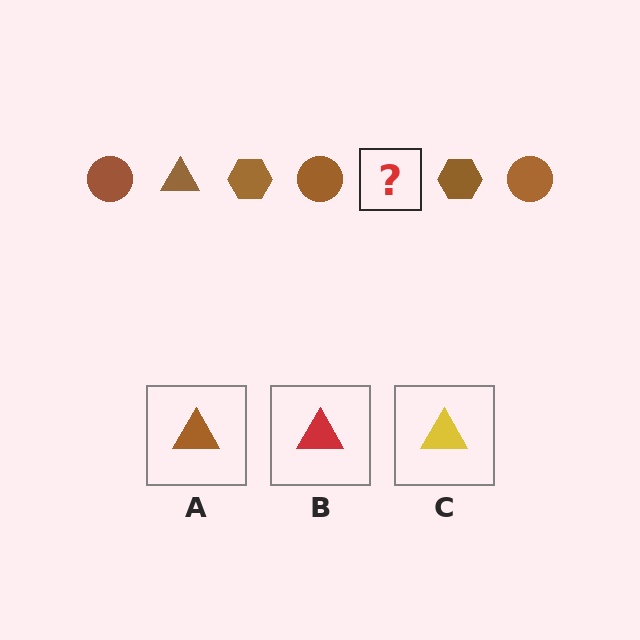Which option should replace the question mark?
Option A.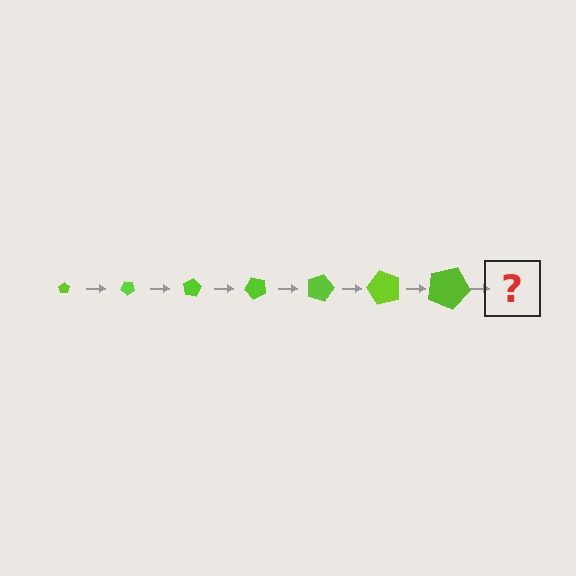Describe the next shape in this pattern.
It should be a pentagon, larger than the previous one and rotated 280 degrees from the start.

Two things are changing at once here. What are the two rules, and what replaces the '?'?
The two rules are that the pentagon grows larger each step and it rotates 40 degrees each step. The '?' should be a pentagon, larger than the previous one and rotated 280 degrees from the start.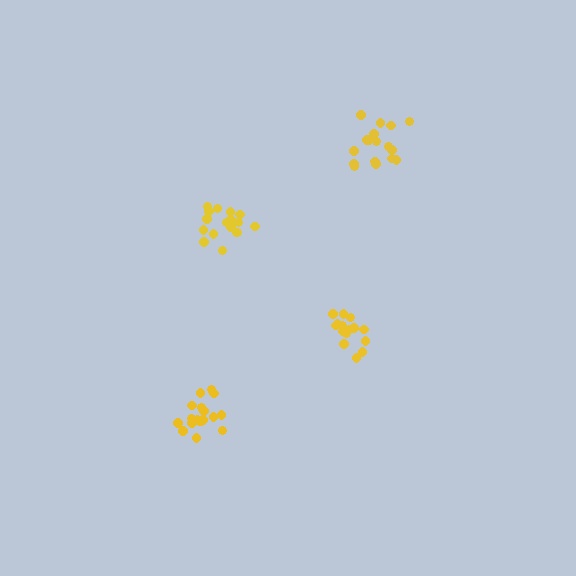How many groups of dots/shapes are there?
There are 4 groups.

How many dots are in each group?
Group 1: 20 dots, Group 2: 19 dots, Group 3: 17 dots, Group 4: 15 dots (71 total).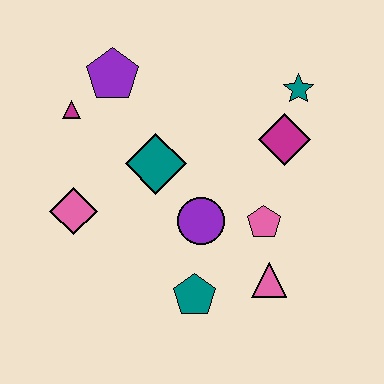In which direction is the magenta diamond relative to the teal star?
The magenta diamond is below the teal star.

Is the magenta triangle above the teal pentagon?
Yes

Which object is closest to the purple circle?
The pink pentagon is closest to the purple circle.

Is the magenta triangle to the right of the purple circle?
No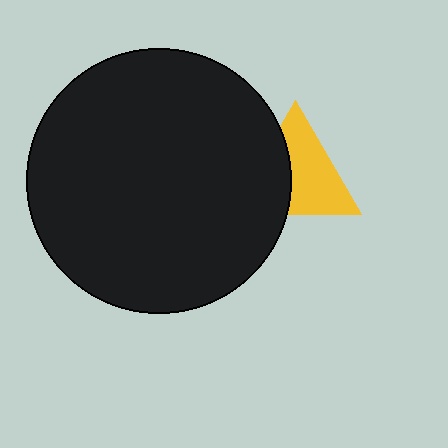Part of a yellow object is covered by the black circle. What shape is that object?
It is a triangle.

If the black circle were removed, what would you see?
You would see the complete yellow triangle.